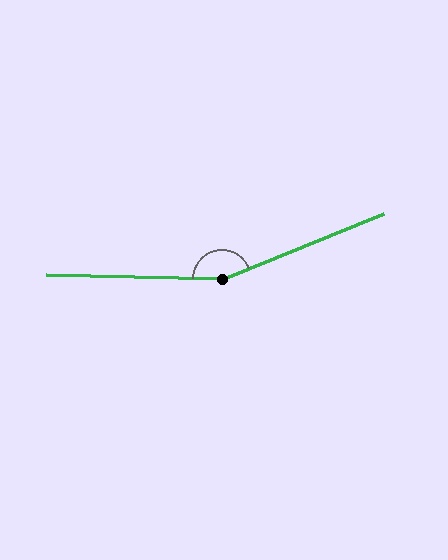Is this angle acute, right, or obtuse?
It is obtuse.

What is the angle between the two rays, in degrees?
Approximately 157 degrees.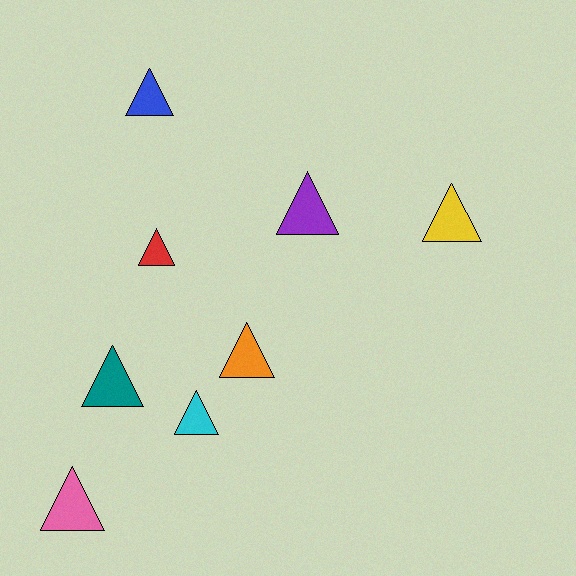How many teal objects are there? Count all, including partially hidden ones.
There is 1 teal object.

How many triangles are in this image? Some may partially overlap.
There are 8 triangles.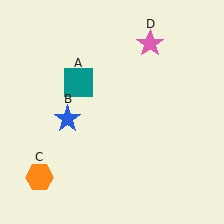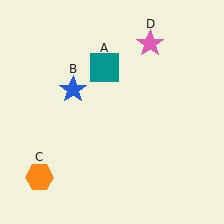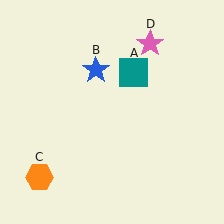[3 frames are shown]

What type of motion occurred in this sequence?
The teal square (object A), blue star (object B) rotated clockwise around the center of the scene.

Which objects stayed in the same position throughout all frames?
Orange hexagon (object C) and pink star (object D) remained stationary.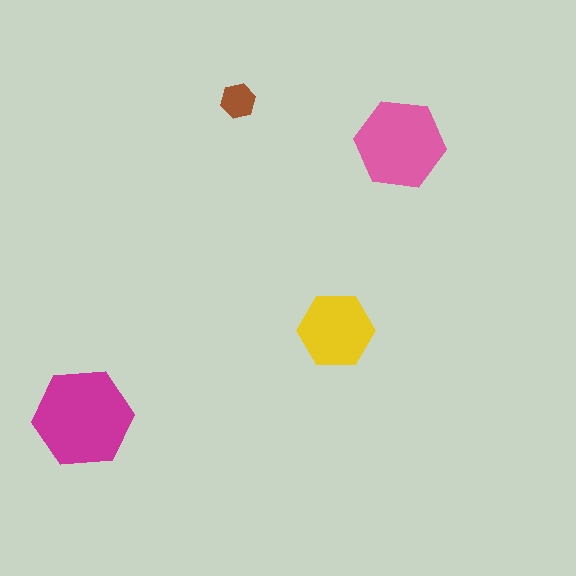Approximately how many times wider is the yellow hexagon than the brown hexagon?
About 2 times wider.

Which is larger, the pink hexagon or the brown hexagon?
The pink one.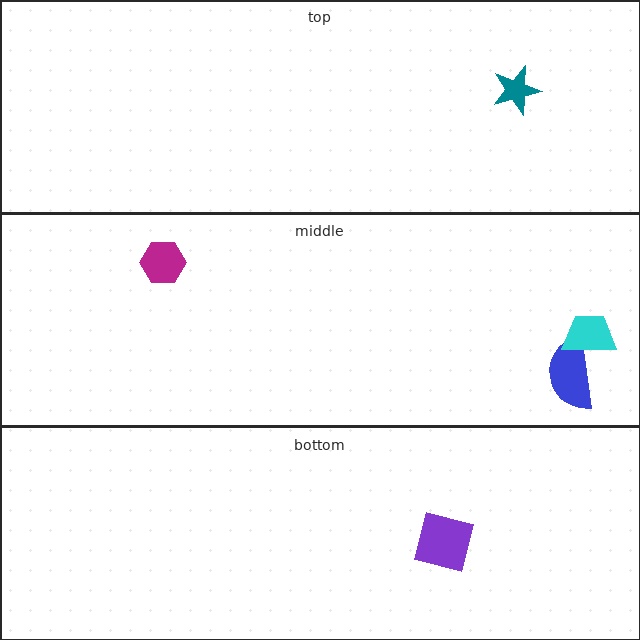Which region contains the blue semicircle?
The middle region.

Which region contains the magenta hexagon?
The middle region.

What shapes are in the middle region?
The blue semicircle, the magenta hexagon, the cyan trapezoid.